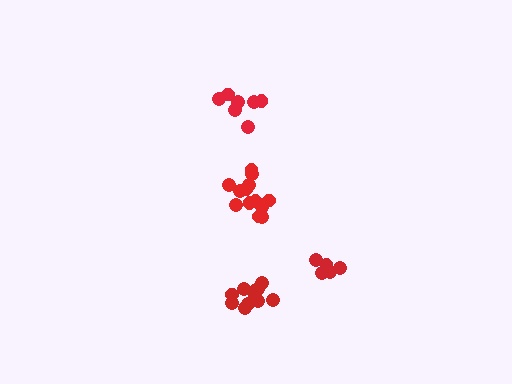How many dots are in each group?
Group 1: 13 dots, Group 2: 7 dots, Group 3: 12 dots, Group 4: 7 dots (39 total).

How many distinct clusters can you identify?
There are 4 distinct clusters.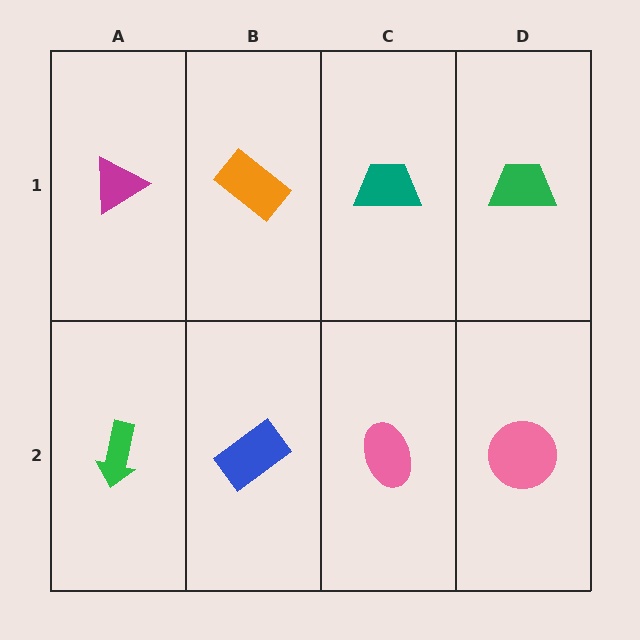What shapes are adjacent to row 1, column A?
A green arrow (row 2, column A), an orange rectangle (row 1, column B).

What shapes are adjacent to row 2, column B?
An orange rectangle (row 1, column B), a green arrow (row 2, column A), a pink ellipse (row 2, column C).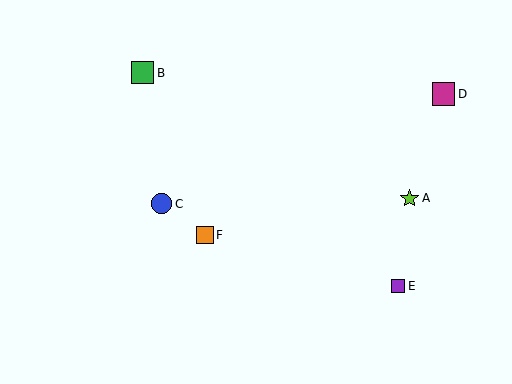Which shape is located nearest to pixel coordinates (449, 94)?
The magenta square (labeled D) at (443, 94) is nearest to that location.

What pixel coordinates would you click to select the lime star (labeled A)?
Click at (410, 198) to select the lime star A.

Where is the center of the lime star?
The center of the lime star is at (410, 198).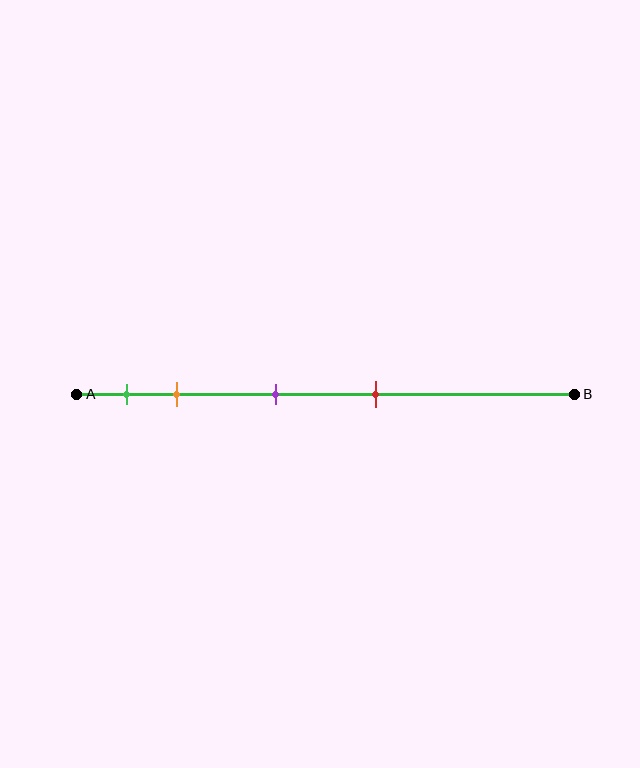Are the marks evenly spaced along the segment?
No, the marks are not evenly spaced.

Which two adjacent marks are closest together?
The green and orange marks are the closest adjacent pair.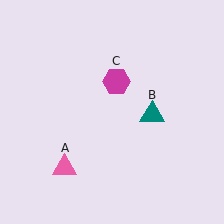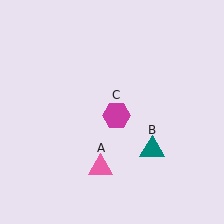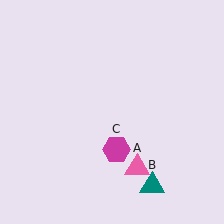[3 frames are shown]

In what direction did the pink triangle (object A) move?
The pink triangle (object A) moved right.